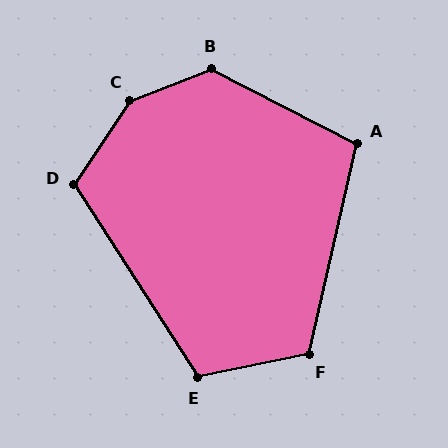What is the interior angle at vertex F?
Approximately 115 degrees (obtuse).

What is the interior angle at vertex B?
Approximately 132 degrees (obtuse).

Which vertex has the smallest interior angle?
A, at approximately 104 degrees.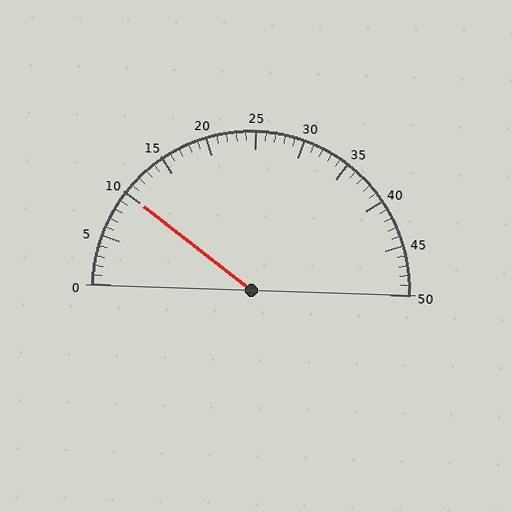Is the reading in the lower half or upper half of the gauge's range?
The reading is in the lower half of the range (0 to 50).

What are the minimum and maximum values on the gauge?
The gauge ranges from 0 to 50.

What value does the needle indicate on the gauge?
The needle indicates approximately 10.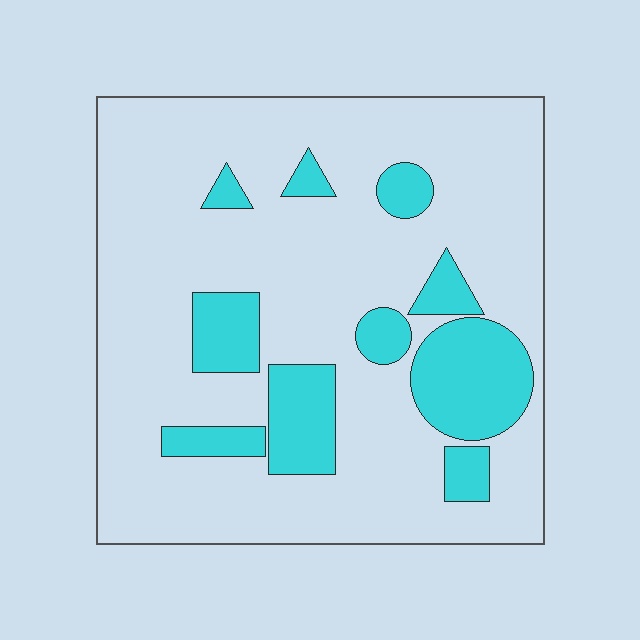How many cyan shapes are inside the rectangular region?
10.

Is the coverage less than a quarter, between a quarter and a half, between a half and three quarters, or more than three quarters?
Less than a quarter.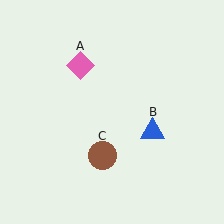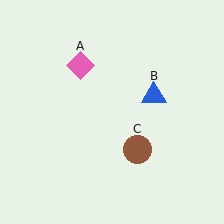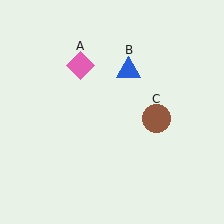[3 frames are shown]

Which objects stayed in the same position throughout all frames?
Pink diamond (object A) remained stationary.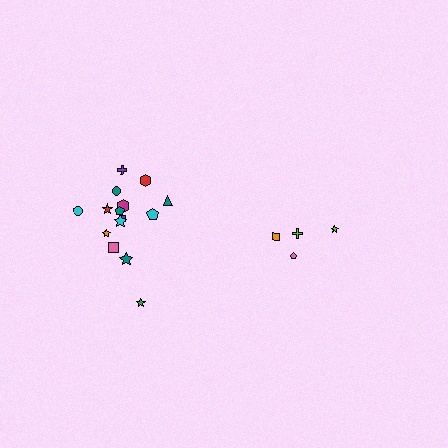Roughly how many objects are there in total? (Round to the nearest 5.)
Roughly 20 objects in total.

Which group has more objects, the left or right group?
The left group.